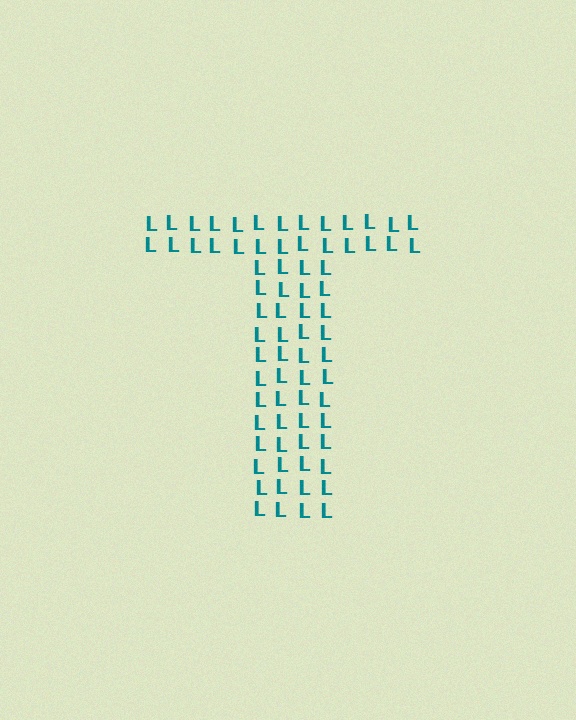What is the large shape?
The large shape is the letter T.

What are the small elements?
The small elements are letter L's.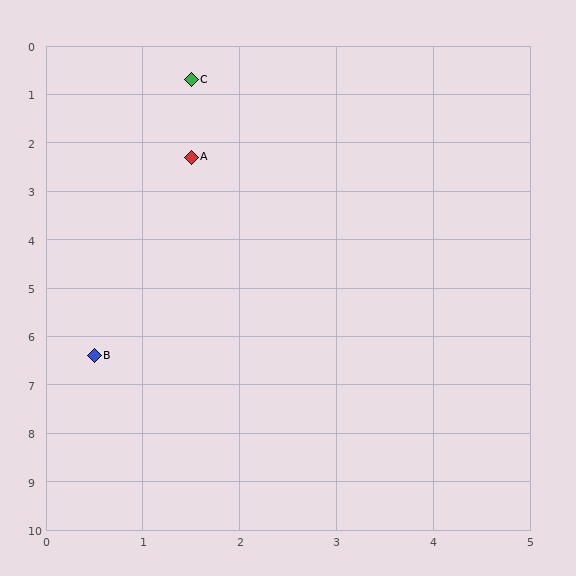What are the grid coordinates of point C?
Point C is at approximately (1.5, 0.7).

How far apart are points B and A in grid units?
Points B and A are about 4.2 grid units apart.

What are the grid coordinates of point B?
Point B is at approximately (0.5, 6.4).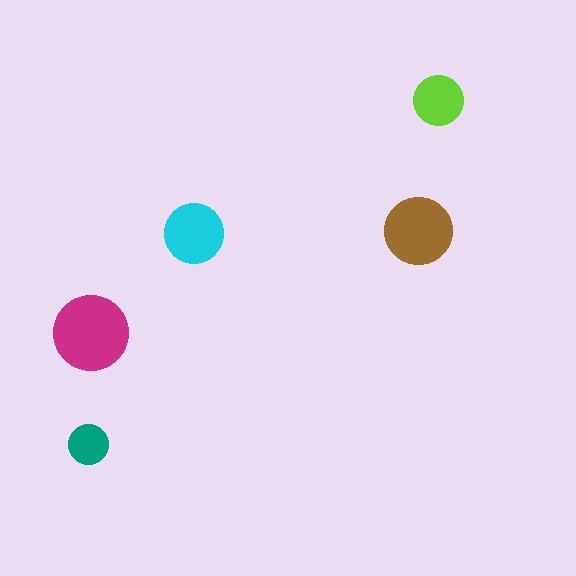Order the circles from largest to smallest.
the magenta one, the brown one, the cyan one, the lime one, the teal one.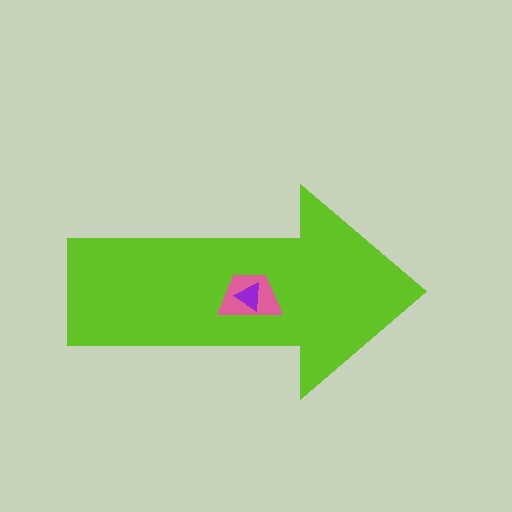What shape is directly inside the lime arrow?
The pink trapezoid.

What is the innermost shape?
The purple triangle.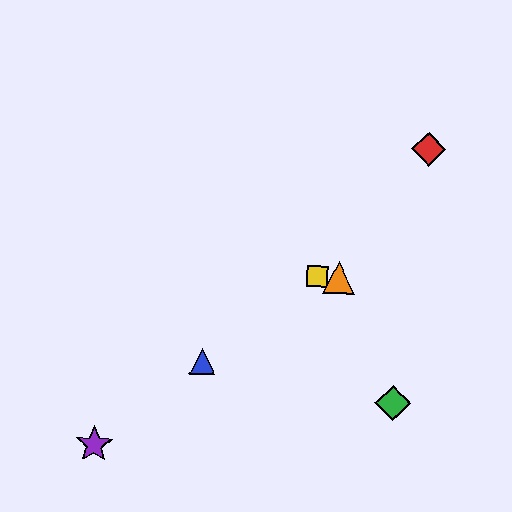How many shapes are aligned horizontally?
2 shapes (the yellow square, the orange triangle) are aligned horizontally.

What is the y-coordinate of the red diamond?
The red diamond is at y≈149.